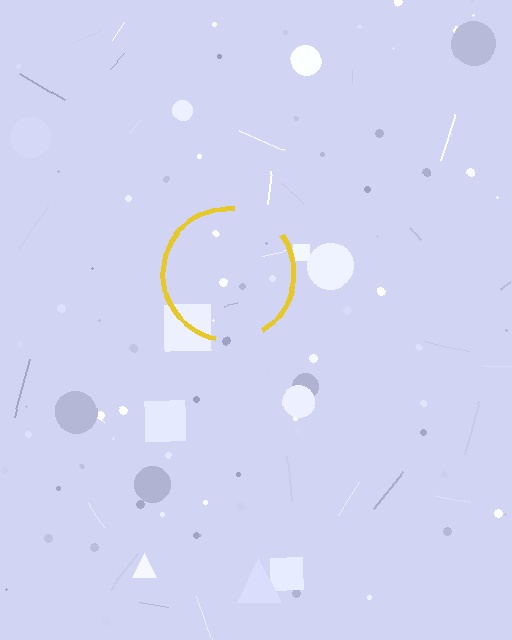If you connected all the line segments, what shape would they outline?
They would outline a circle.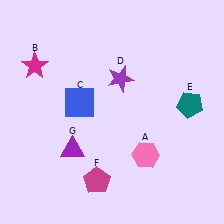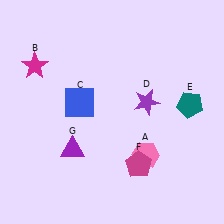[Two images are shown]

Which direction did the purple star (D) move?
The purple star (D) moved right.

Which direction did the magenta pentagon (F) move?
The magenta pentagon (F) moved right.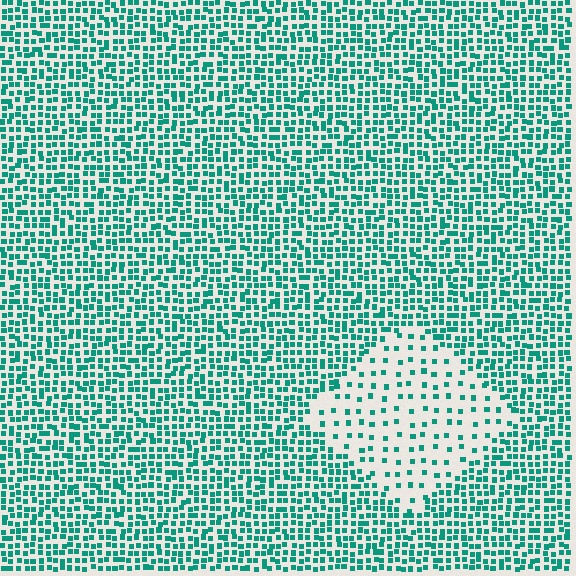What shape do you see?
I see a diamond.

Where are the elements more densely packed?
The elements are more densely packed outside the diamond boundary.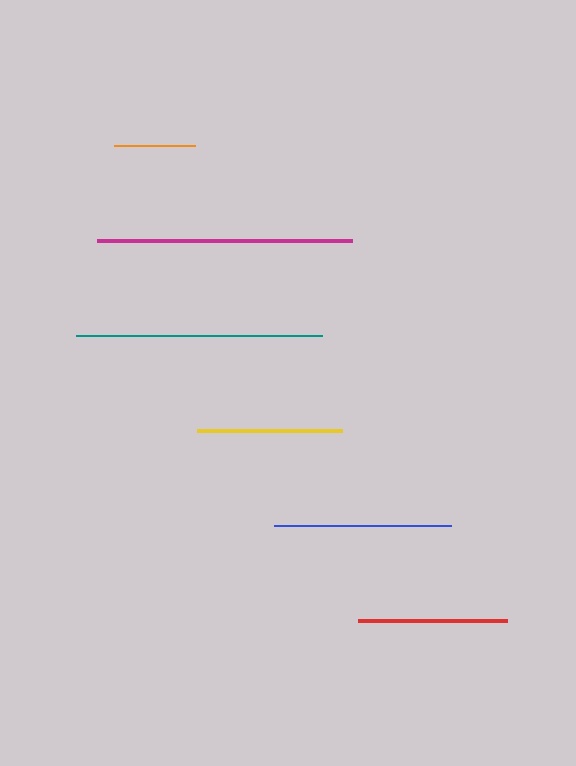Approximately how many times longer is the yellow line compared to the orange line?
The yellow line is approximately 1.8 times the length of the orange line.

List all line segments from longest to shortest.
From longest to shortest: magenta, teal, blue, red, yellow, orange.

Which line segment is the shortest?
The orange line is the shortest at approximately 81 pixels.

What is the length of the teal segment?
The teal segment is approximately 246 pixels long.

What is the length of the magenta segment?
The magenta segment is approximately 255 pixels long.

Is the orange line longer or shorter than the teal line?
The teal line is longer than the orange line.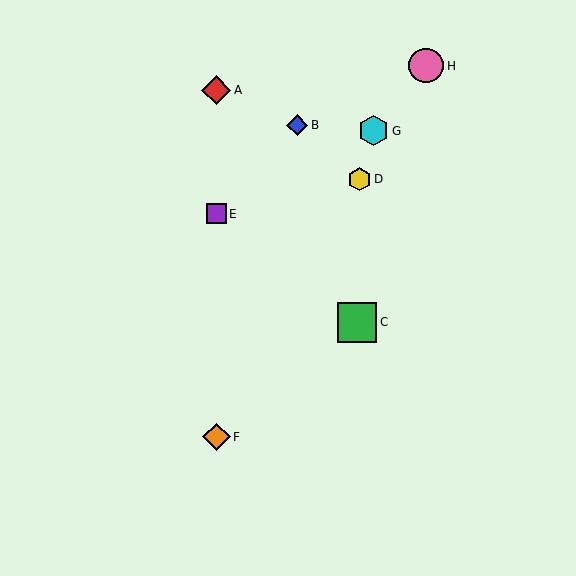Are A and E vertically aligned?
Yes, both are at x≈216.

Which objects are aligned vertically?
Objects A, E, F are aligned vertically.